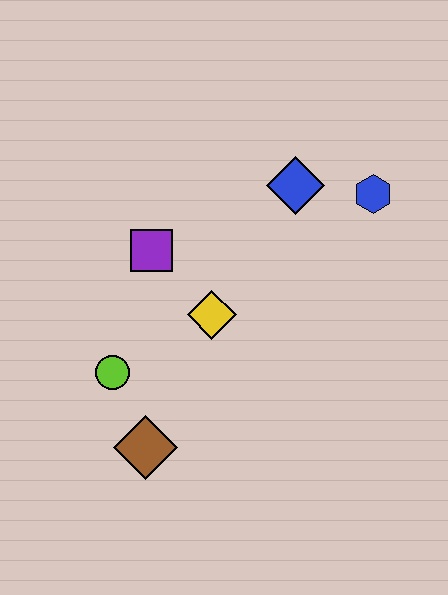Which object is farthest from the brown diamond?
The blue hexagon is farthest from the brown diamond.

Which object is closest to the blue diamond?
The blue hexagon is closest to the blue diamond.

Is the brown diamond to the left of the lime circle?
No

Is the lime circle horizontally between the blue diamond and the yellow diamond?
No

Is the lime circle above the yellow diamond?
No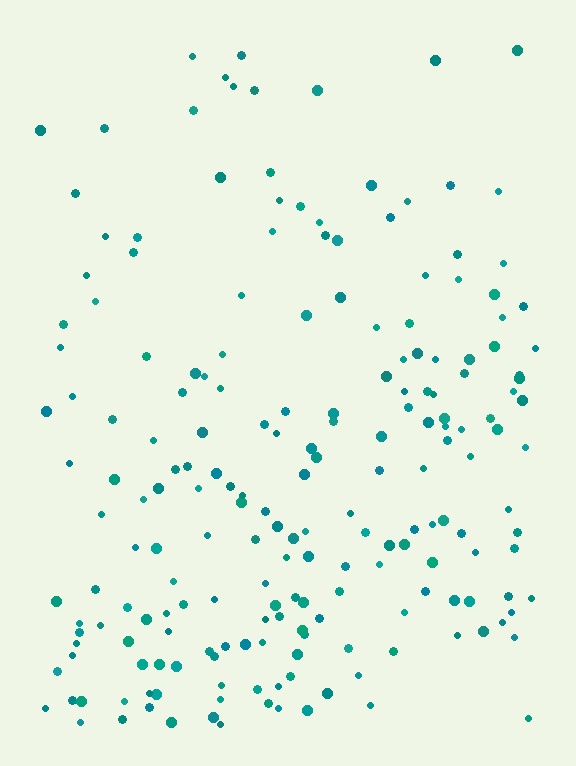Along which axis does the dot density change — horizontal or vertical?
Vertical.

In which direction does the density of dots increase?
From top to bottom, with the bottom side densest.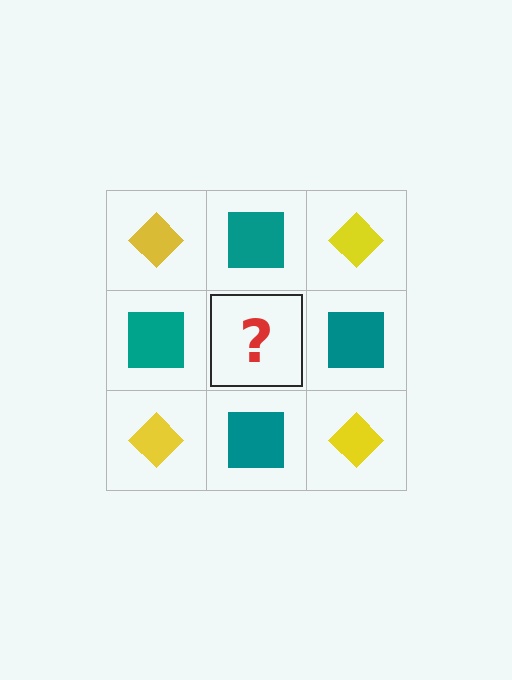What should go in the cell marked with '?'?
The missing cell should contain a yellow diamond.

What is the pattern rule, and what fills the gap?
The rule is that it alternates yellow diamond and teal square in a checkerboard pattern. The gap should be filled with a yellow diamond.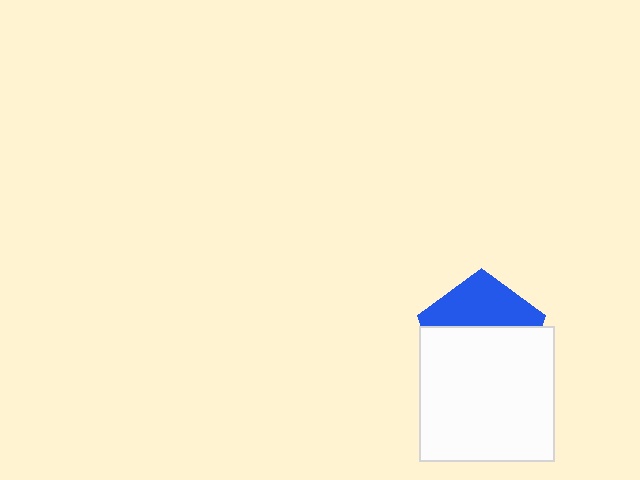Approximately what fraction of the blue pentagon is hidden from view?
Roughly 61% of the blue pentagon is hidden behind the white square.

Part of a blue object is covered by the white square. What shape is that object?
It is a pentagon.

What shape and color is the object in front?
The object in front is a white square.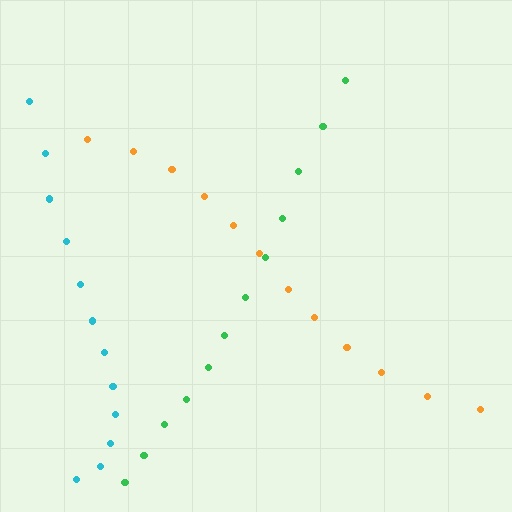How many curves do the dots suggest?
There are 3 distinct paths.